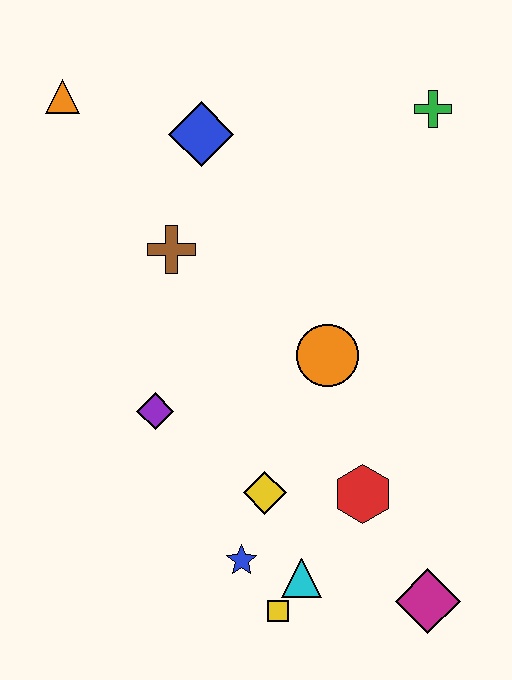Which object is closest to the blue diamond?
The brown cross is closest to the blue diamond.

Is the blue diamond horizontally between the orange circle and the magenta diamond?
No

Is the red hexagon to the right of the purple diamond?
Yes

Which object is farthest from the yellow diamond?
The orange triangle is farthest from the yellow diamond.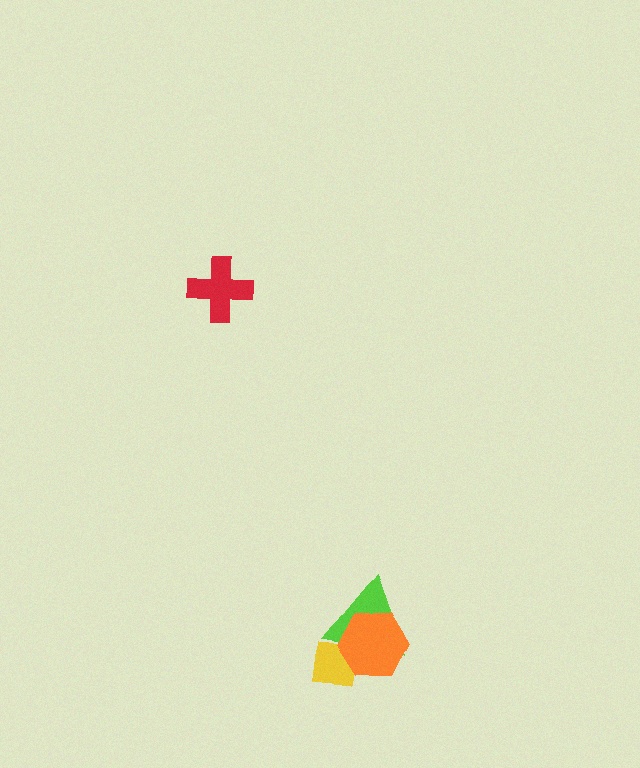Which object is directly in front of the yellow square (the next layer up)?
The lime triangle is directly in front of the yellow square.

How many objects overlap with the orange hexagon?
2 objects overlap with the orange hexagon.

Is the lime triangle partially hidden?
Yes, it is partially covered by another shape.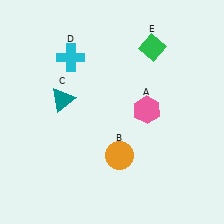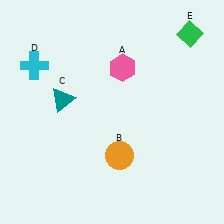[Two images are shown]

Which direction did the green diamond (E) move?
The green diamond (E) moved right.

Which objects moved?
The objects that moved are: the pink hexagon (A), the cyan cross (D), the green diamond (E).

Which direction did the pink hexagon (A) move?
The pink hexagon (A) moved up.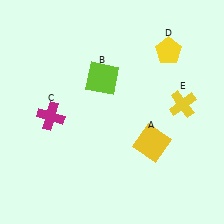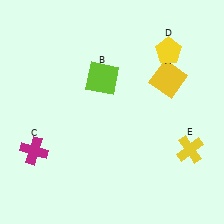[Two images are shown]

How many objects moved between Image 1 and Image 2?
3 objects moved between the two images.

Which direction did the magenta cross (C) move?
The magenta cross (C) moved down.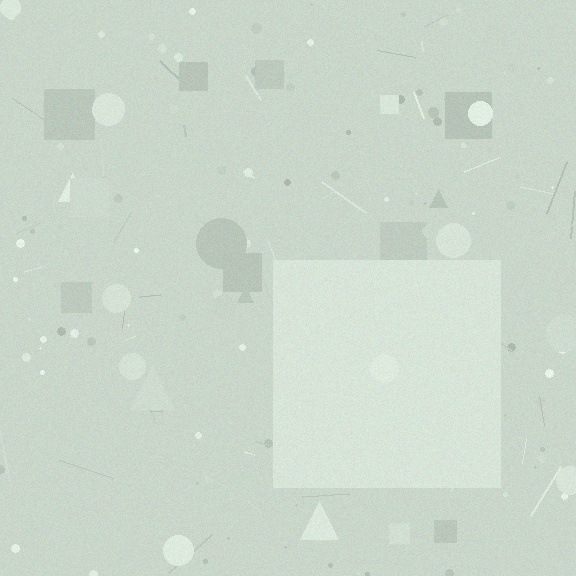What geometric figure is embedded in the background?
A square is embedded in the background.